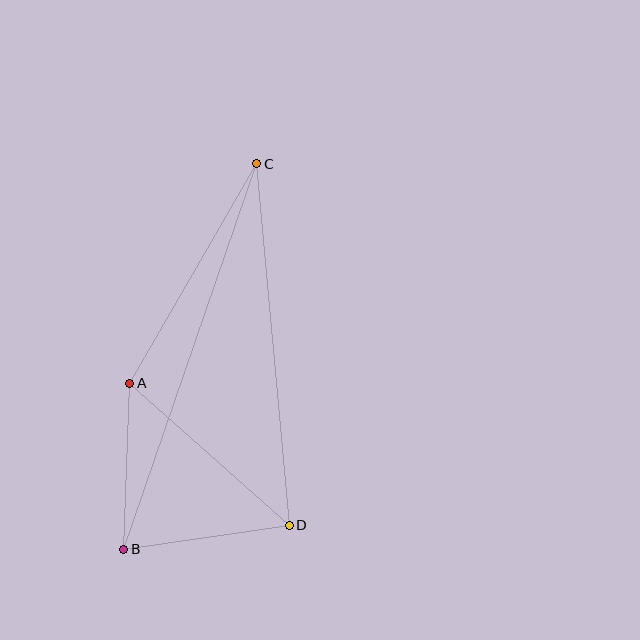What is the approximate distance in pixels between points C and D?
The distance between C and D is approximately 363 pixels.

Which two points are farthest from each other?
Points B and C are farthest from each other.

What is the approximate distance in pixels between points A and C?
The distance between A and C is approximately 254 pixels.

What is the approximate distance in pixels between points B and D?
The distance between B and D is approximately 168 pixels.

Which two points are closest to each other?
Points A and B are closest to each other.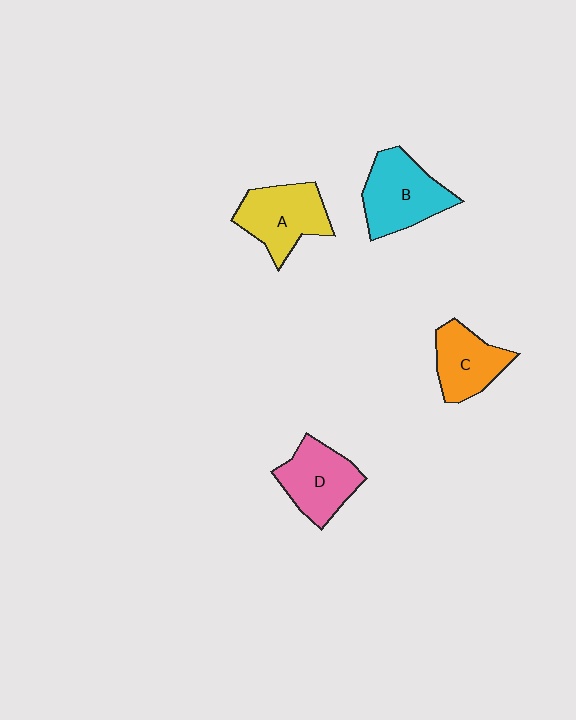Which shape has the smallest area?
Shape C (orange).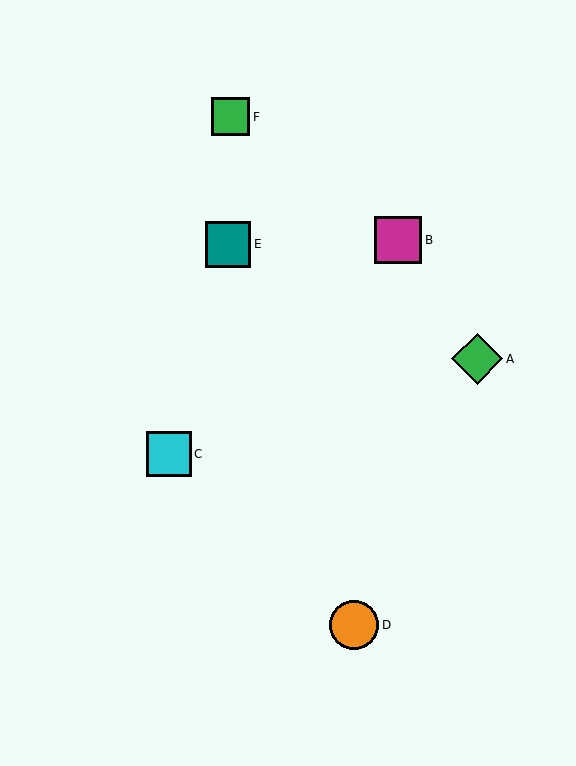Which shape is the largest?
The green diamond (labeled A) is the largest.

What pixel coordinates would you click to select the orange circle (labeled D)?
Click at (354, 625) to select the orange circle D.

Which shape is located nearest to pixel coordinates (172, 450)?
The cyan square (labeled C) at (169, 454) is nearest to that location.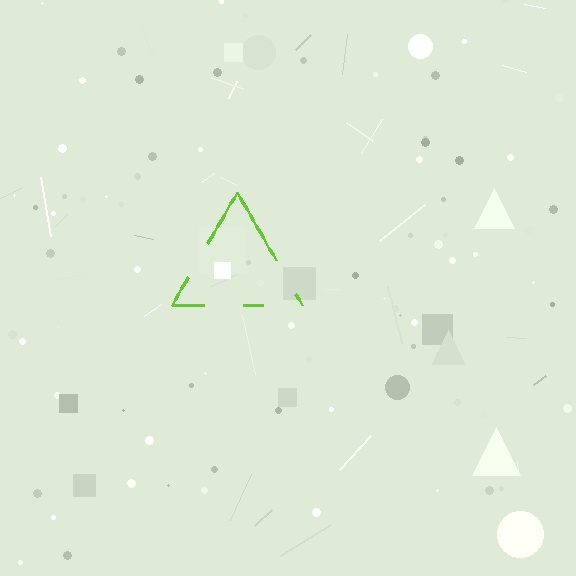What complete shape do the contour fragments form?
The contour fragments form a triangle.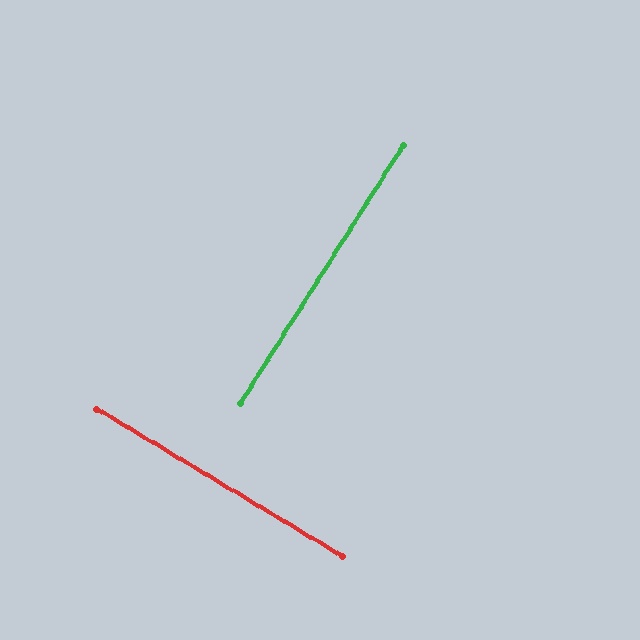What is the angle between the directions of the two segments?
Approximately 89 degrees.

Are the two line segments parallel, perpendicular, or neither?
Perpendicular — they meet at approximately 89°.